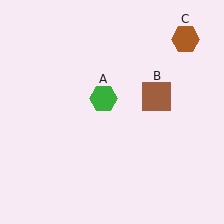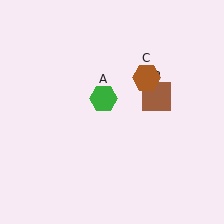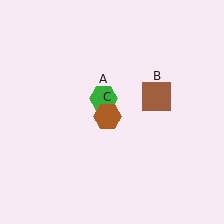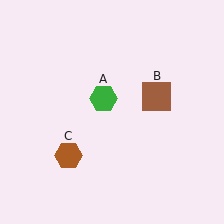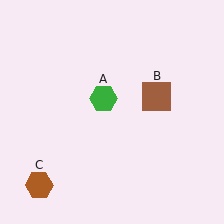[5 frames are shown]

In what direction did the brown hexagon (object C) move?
The brown hexagon (object C) moved down and to the left.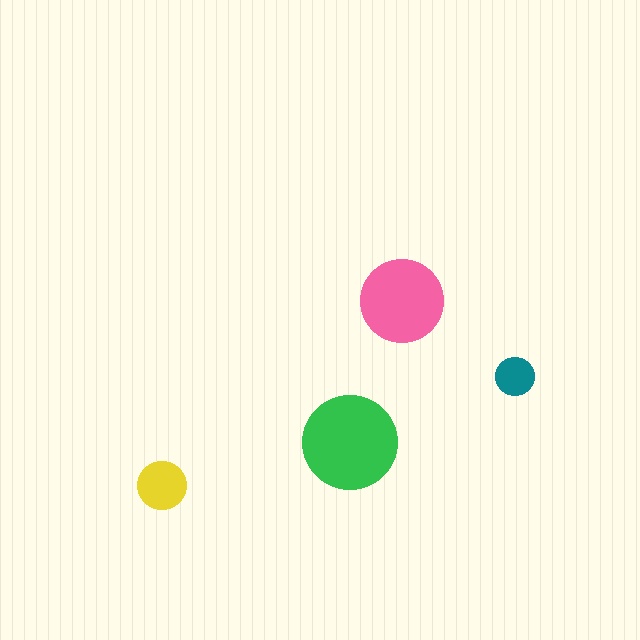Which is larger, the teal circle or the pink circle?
The pink one.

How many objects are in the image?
There are 4 objects in the image.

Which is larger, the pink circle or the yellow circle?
The pink one.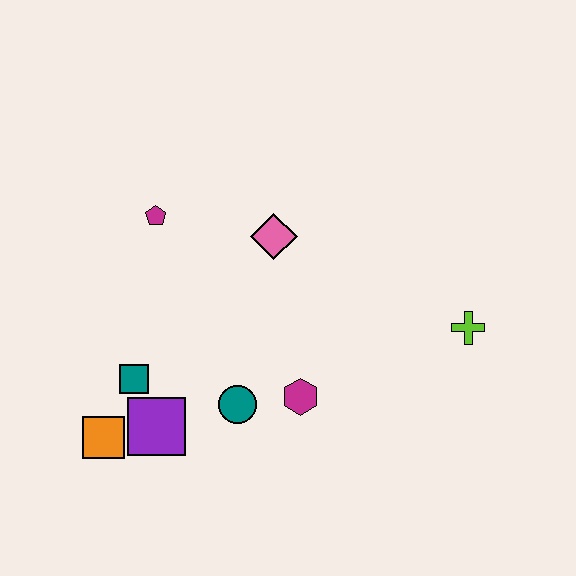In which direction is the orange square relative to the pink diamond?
The orange square is below the pink diamond.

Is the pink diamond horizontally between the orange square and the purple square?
No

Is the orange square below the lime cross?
Yes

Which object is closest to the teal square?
The purple square is closest to the teal square.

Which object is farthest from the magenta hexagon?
The magenta pentagon is farthest from the magenta hexagon.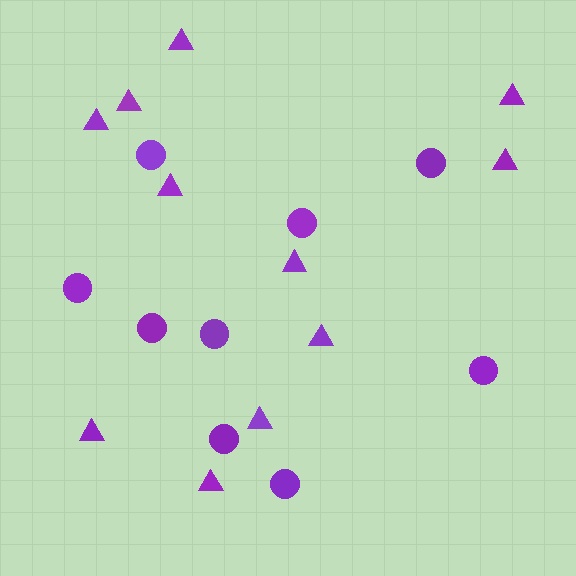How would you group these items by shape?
There are 2 groups: one group of circles (9) and one group of triangles (11).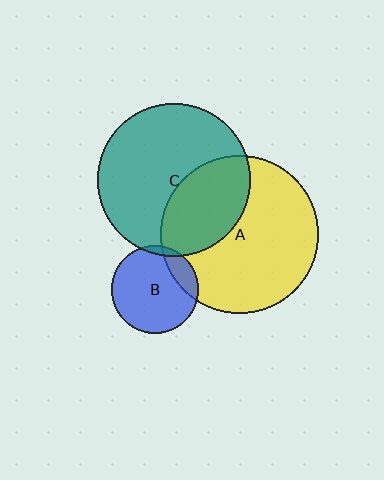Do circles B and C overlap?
Yes.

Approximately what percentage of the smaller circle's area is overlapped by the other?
Approximately 5%.